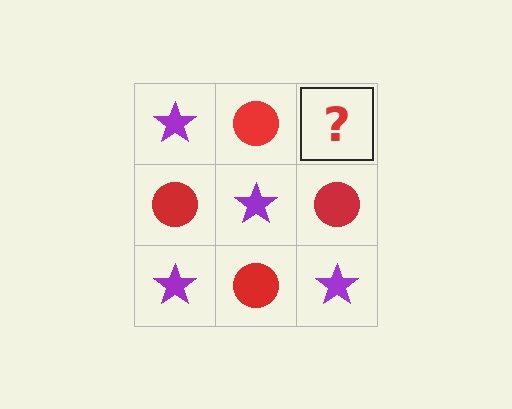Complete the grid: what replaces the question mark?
The question mark should be replaced with a purple star.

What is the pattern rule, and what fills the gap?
The rule is that it alternates purple star and red circle in a checkerboard pattern. The gap should be filled with a purple star.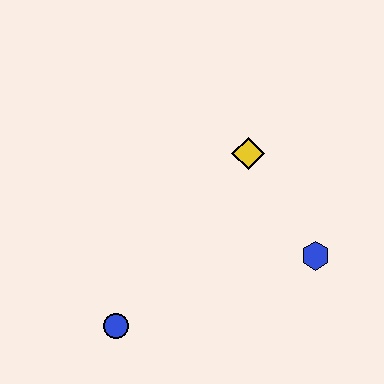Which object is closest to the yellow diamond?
The blue hexagon is closest to the yellow diamond.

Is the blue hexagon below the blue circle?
No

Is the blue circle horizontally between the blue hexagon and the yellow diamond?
No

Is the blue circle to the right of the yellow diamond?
No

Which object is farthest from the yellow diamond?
The blue circle is farthest from the yellow diamond.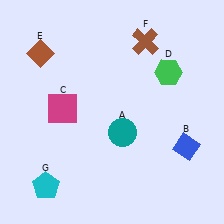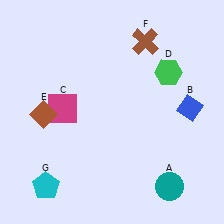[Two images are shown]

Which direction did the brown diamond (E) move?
The brown diamond (E) moved down.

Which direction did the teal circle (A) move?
The teal circle (A) moved down.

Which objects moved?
The objects that moved are: the teal circle (A), the blue diamond (B), the brown diamond (E).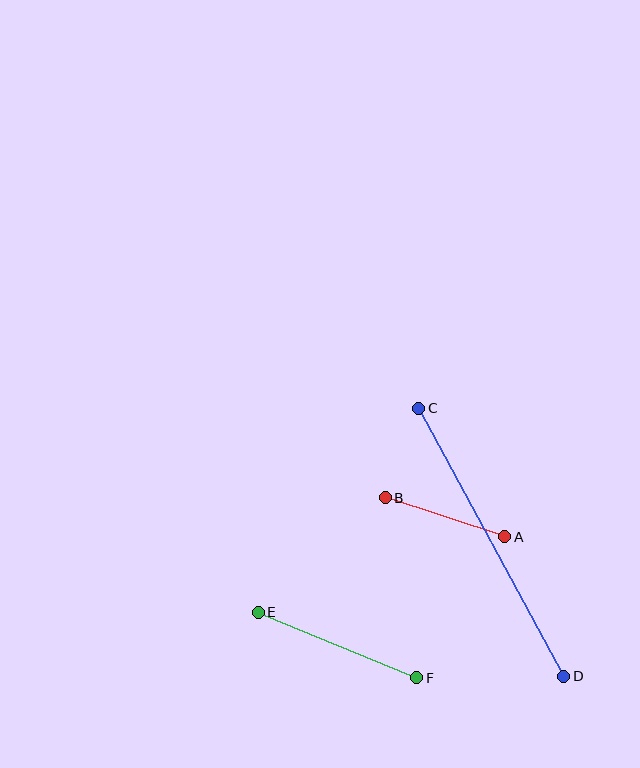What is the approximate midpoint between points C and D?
The midpoint is at approximately (491, 542) pixels.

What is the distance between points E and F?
The distance is approximately 171 pixels.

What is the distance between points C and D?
The distance is approximately 305 pixels.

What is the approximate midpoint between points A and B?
The midpoint is at approximately (445, 517) pixels.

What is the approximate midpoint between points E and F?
The midpoint is at approximately (337, 645) pixels.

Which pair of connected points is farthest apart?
Points C and D are farthest apart.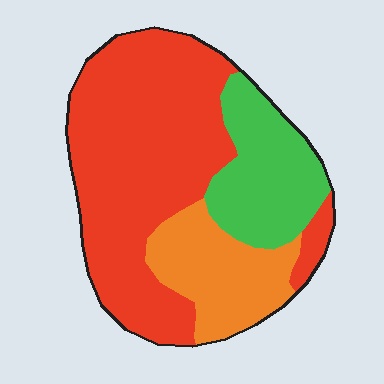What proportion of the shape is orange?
Orange covers roughly 20% of the shape.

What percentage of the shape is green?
Green covers 21% of the shape.